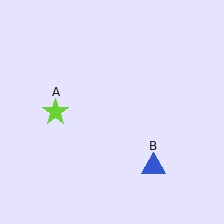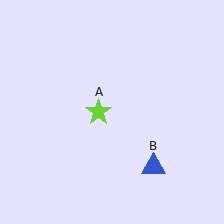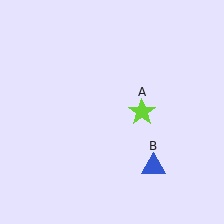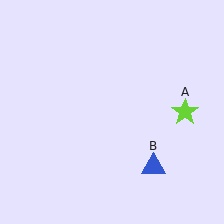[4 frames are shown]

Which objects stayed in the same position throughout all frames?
Blue triangle (object B) remained stationary.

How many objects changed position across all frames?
1 object changed position: lime star (object A).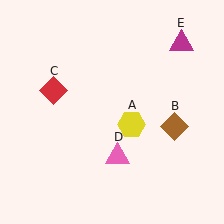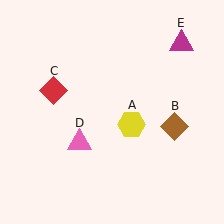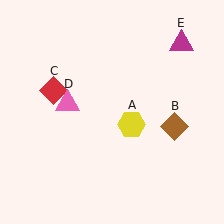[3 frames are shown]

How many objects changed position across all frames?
1 object changed position: pink triangle (object D).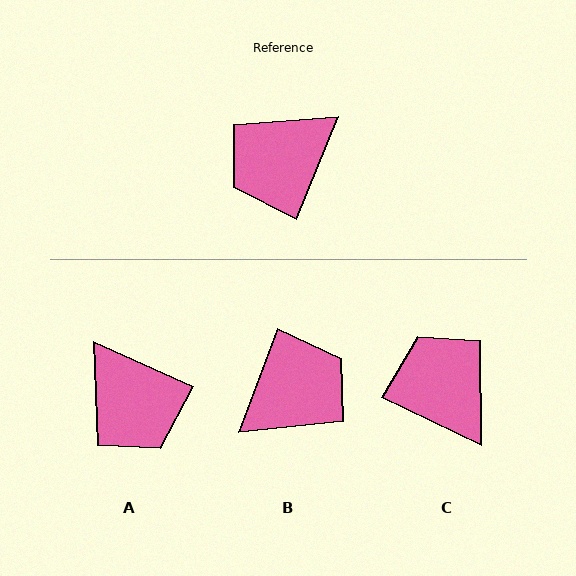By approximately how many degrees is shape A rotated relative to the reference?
Approximately 88 degrees counter-clockwise.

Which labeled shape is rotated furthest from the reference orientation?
B, about 178 degrees away.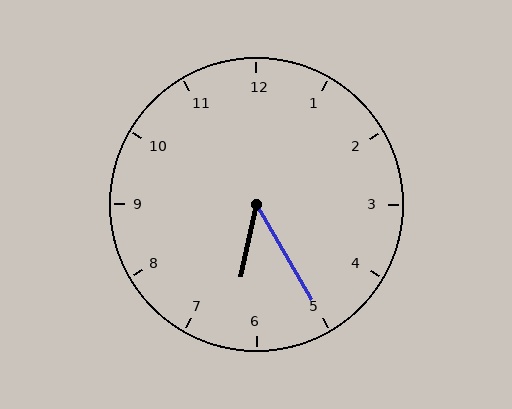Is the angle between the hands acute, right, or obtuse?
It is acute.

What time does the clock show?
6:25.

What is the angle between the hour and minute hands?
Approximately 42 degrees.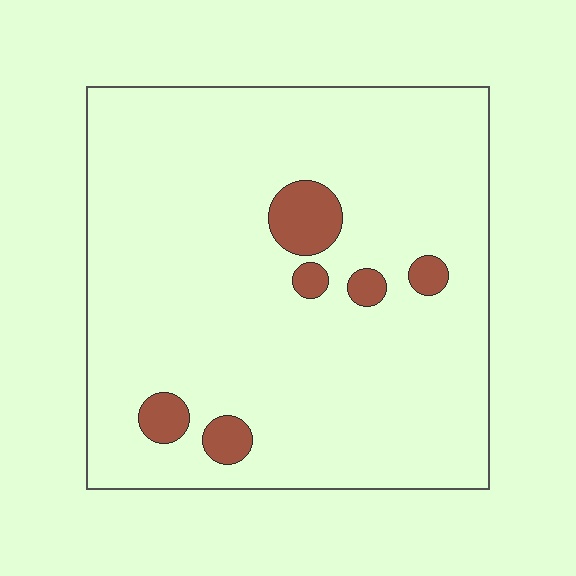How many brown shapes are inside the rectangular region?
6.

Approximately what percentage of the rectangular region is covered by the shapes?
Approximately 5%.